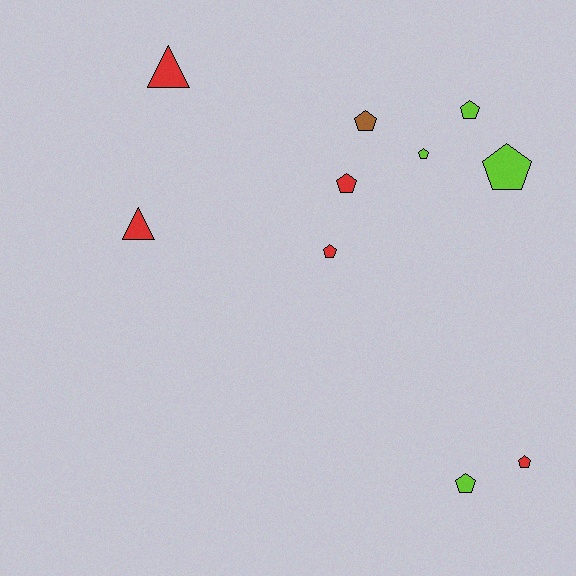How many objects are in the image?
There are 10 objects.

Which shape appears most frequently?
Pentagon, with 8 objects.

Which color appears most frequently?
Red, with 5 objects.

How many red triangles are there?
There are 2 red triangles.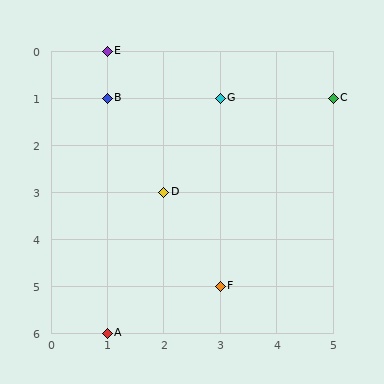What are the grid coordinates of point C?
Point C is at grid coordinates (5, 1).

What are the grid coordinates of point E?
Point E is at grid coordinates (1, 0).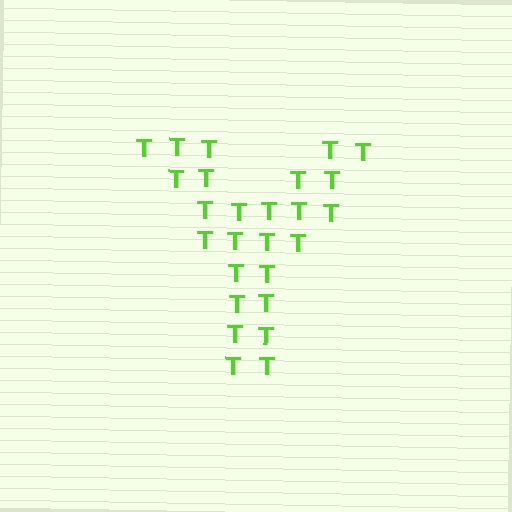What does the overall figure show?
The overall figure shows the letter Y.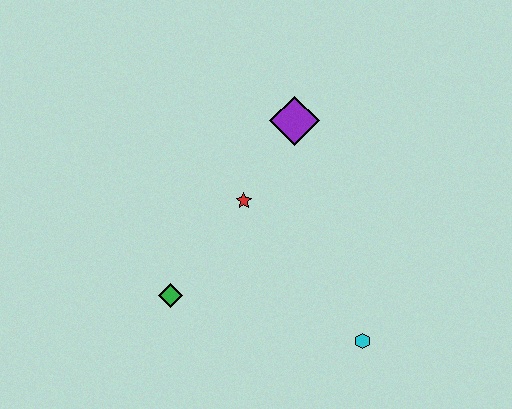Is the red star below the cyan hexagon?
No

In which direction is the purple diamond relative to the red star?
The purple diamond is above the red star.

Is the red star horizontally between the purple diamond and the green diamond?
Yes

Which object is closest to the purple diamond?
The red star is closest to the purple diamond.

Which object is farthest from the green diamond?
The purple diamond is farthest from the green diamond.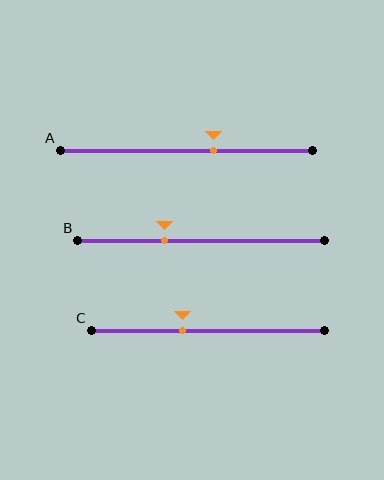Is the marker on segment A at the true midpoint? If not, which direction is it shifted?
No, the marker on segment A is shifted to the right by about 11% of the segment length.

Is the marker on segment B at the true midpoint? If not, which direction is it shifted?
No, the marker on segment B is shifted to the left by about 15% of the segment length.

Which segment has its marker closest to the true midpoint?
Segment C has its marker closest to the true midpoint.